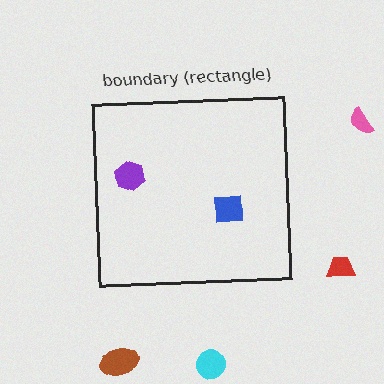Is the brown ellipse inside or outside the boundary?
Outside.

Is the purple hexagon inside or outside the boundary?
Inside.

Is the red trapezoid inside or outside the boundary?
Outside.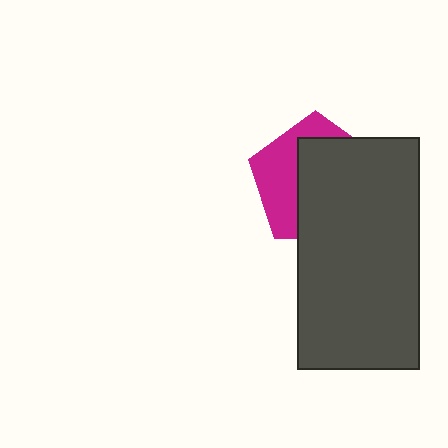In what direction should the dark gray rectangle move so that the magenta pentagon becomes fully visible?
The dark gray rectangle should move toward the lower-right. That is the shortest direction to clear the overlap and leave the magenta pentagon fully visible.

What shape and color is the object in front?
The object in front is a dark gray rectangle.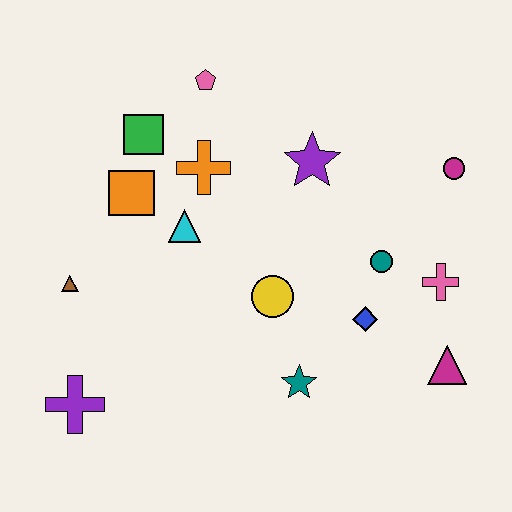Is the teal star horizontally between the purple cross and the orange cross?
No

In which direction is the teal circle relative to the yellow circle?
The teal circle is to the right of the yellow circle.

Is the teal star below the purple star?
Yes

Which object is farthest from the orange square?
The magenta triangle is farthest from the orange square.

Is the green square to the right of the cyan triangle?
No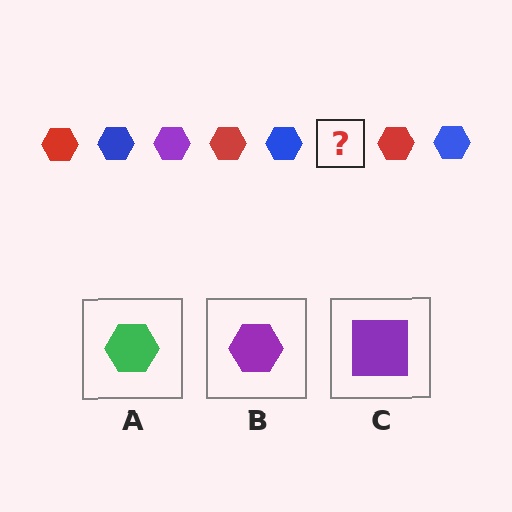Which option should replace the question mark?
Option B.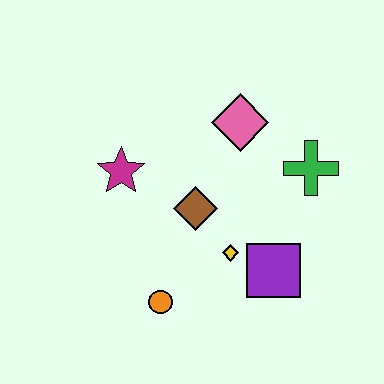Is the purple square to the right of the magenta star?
Yes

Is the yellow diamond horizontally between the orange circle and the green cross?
Yes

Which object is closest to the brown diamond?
The yellow diamond is closest to the brown diamond.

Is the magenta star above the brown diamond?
Yes